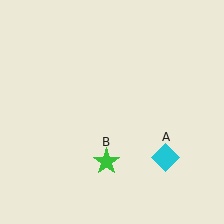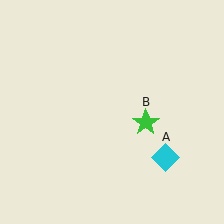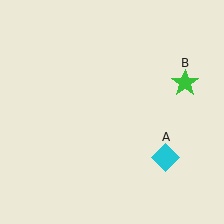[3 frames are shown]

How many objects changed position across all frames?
1 object changed position: green star (object B).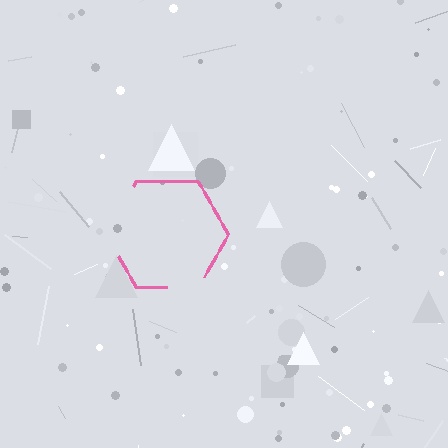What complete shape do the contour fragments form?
The contour fragments form a hexagon.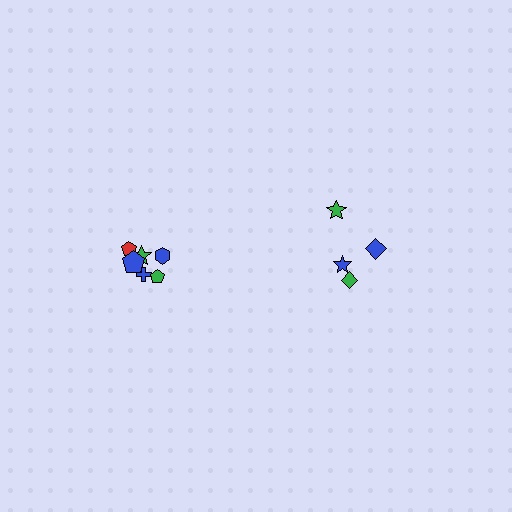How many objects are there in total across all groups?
There are 10 objects.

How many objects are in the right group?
There are 4 objects.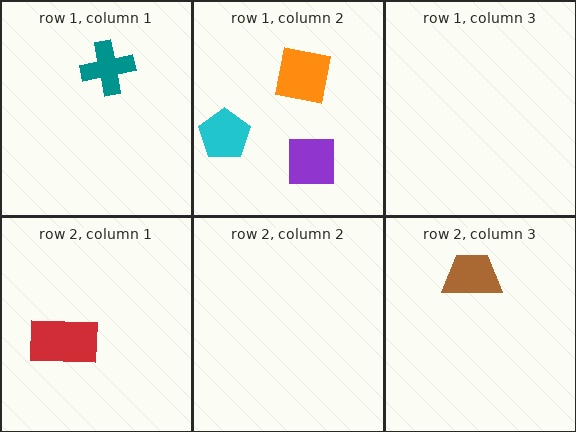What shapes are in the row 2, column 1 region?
The red rectangle.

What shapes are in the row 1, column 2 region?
The orange square, the purple square, the cyan pentagon.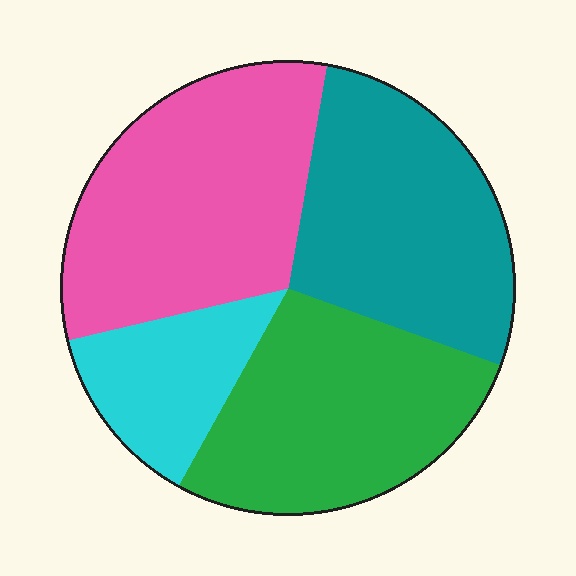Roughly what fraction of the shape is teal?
Teal takes up between a quarter and a half of the shape.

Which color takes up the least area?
Cyan, at roughly 15%.